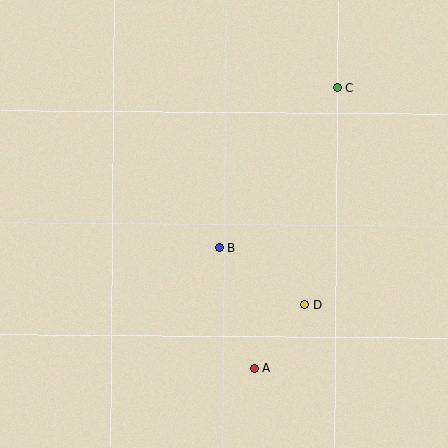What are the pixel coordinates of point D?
Point D is at (305, 305).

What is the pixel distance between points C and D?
The distance between C and D is 220 pixels.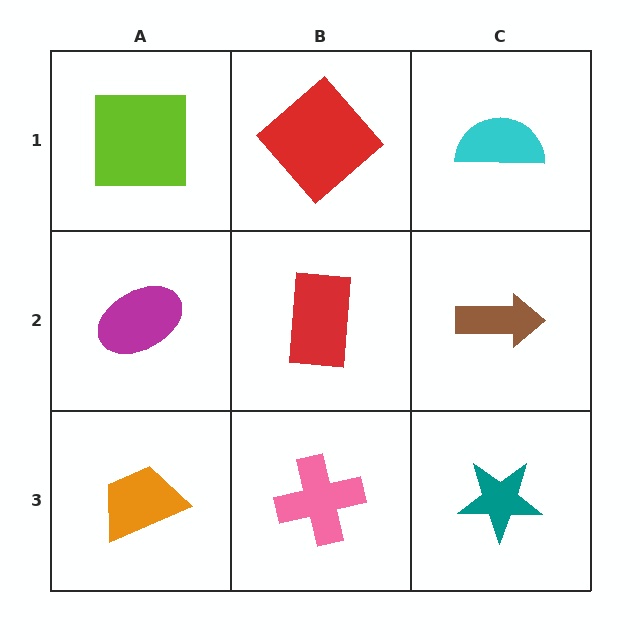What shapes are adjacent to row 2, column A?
A lime square (row 1, column A), an orange trapezoid (row 3, column A), a red rectangle (row 2, column B).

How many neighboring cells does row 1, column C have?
2.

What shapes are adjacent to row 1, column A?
A magenta ellipse (row 2, column A), a red diamond (row 1, column B).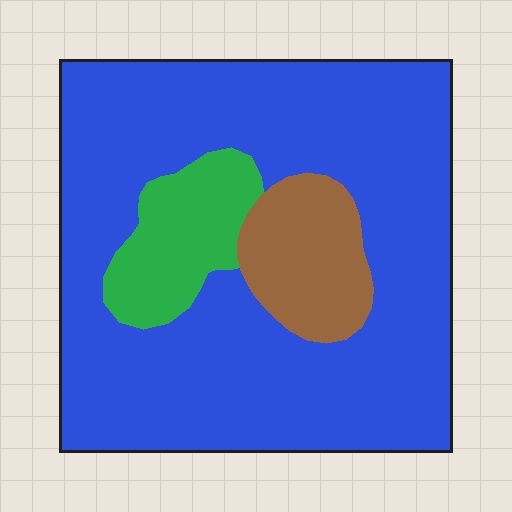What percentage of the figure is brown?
Brown takes up about one eighth (1/8) of the figure.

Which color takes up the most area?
Blue, at roughly 80%.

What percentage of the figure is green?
Green takes up less than a sixth of the figure.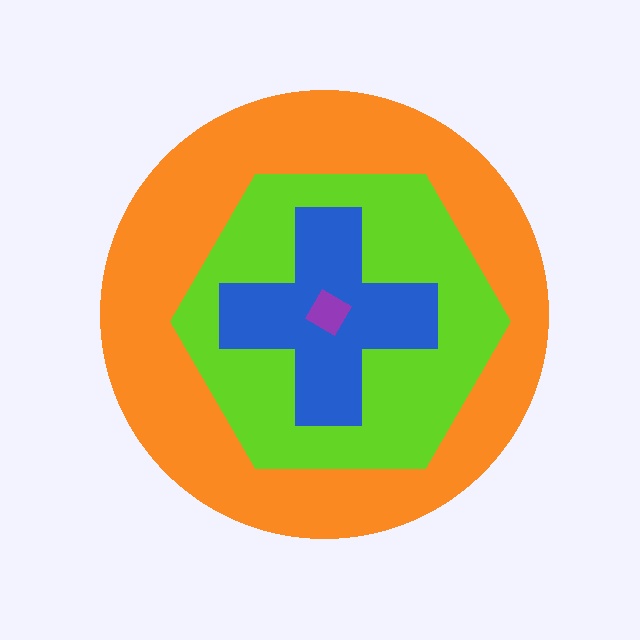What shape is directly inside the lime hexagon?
The blue cross.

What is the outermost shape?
The orange circle.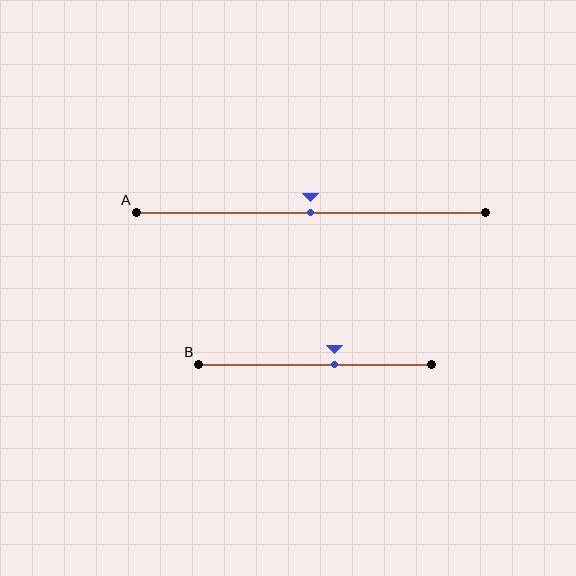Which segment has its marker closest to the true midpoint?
Segment A has its marker closest to the true midpoint.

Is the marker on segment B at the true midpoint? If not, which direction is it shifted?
No, the marker on segment B is shifted to the right by about 8% of the segment length.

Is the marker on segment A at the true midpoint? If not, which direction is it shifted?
Yes, the marker on segment A is at the true midpoint.